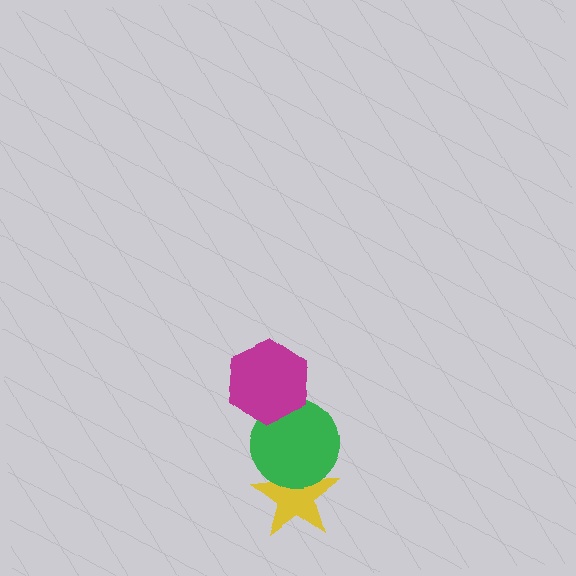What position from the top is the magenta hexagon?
The magenta hexagon is 1st from the top.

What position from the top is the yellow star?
The yellow star is 3rd from the top.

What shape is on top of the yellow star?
The green circle is on top of the yellow star.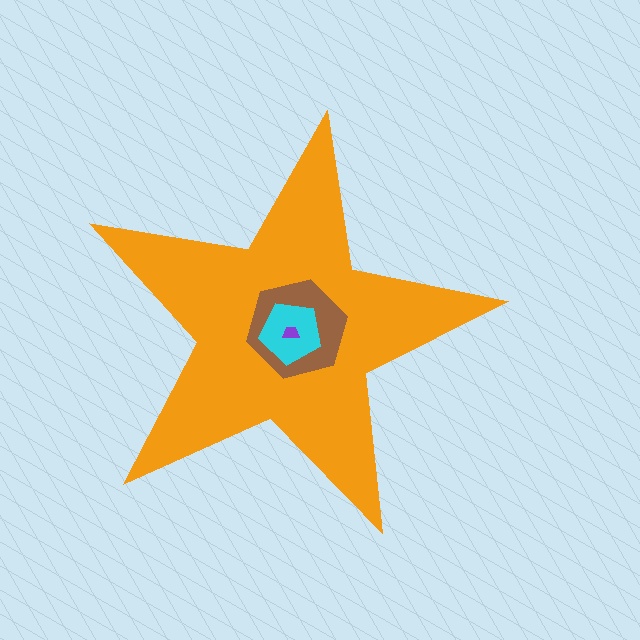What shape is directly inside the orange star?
The brown hexagon.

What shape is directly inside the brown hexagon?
The cyan pentagon.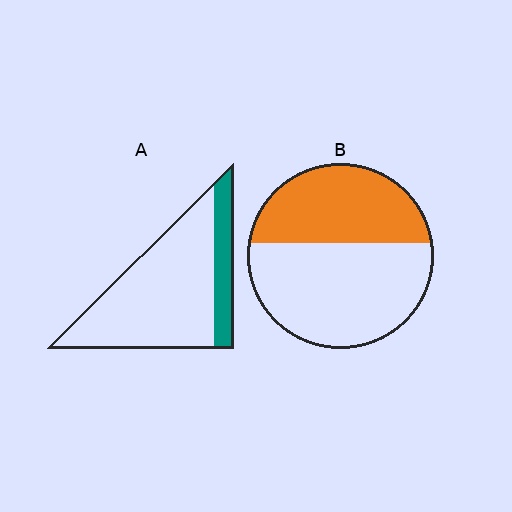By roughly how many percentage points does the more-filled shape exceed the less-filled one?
By roughly 20 percentage points (B over A).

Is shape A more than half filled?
No.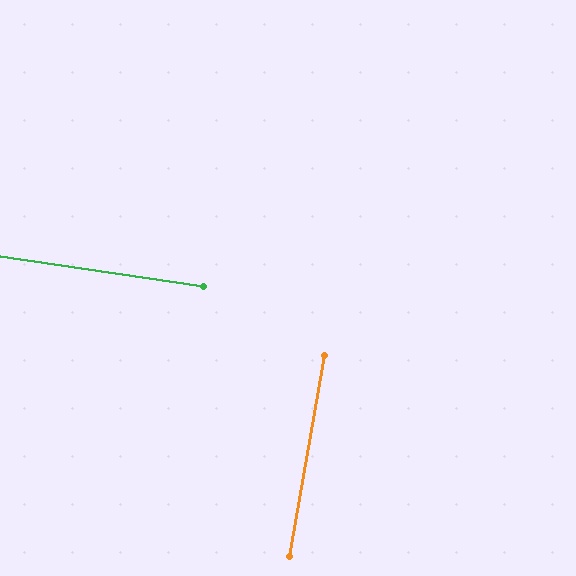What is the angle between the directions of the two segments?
Approximately 88 degrees.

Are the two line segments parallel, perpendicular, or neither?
Perpendicular — they meet at approximately 88°.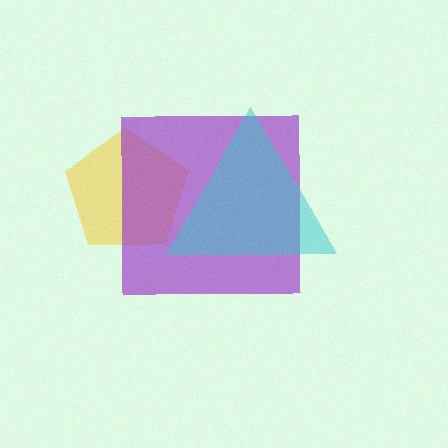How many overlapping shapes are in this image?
There are 3 overlapping shapes in the image.